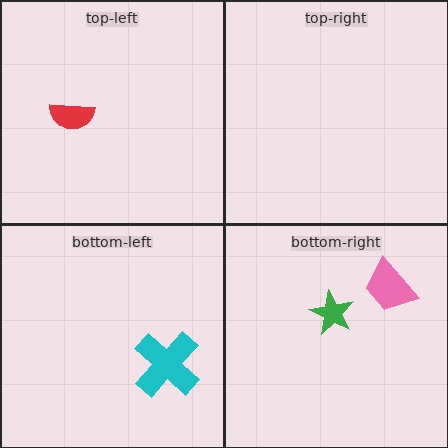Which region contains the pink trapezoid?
The bottom-right region.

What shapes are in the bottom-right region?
The green star, the pink trapezoid.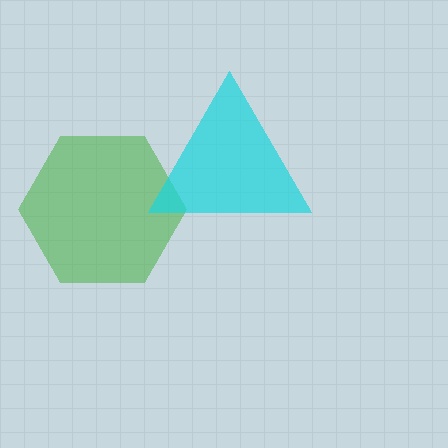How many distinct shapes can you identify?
There are 2 distinct shapes: a green hexagon, a cyan triangle.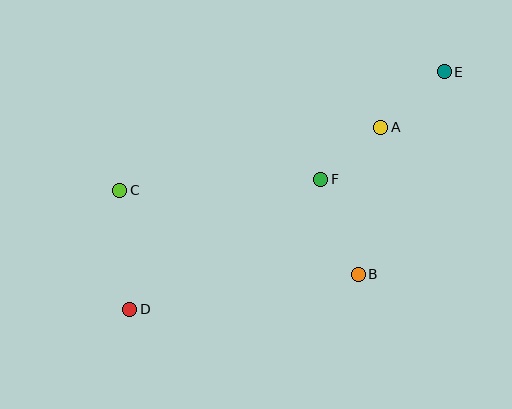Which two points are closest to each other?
Points A and F are closest to each other.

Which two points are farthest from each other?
Points D and E are farthest from each other.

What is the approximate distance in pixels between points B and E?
The distance between B and E is approximately 220 pixels.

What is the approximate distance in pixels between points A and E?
The distance between A and E is approximately 85 pixels.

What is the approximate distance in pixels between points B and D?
The distance between B and D is approximately 231 pixels.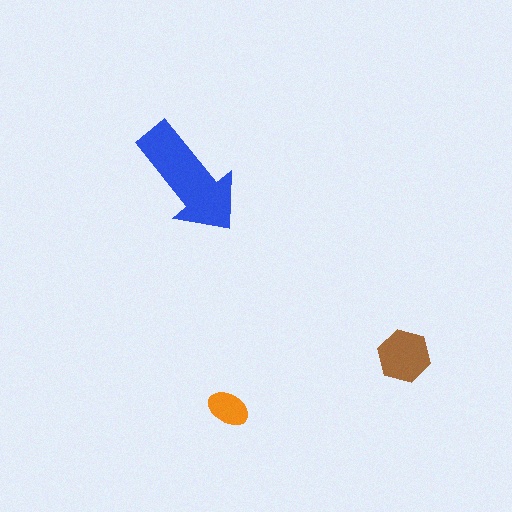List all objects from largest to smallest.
The blue arrow, the brown hexagon, the orange ellipse.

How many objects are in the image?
There are 3 objects in the image.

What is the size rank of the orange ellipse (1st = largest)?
3rd.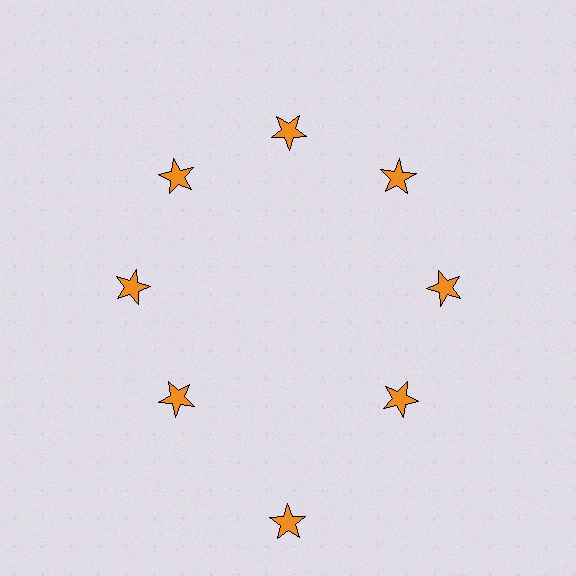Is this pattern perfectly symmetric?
No. The 8 orange stars are arranged in a ring, but one element near the 6 o'clock position is pushed outward from the center, breaking the 8-fold rotational symmetry.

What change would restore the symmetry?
The symmetry would be restored by moving it inward, back onto the ring so that all 8 stars sit at equal angles and equal distance from the center.